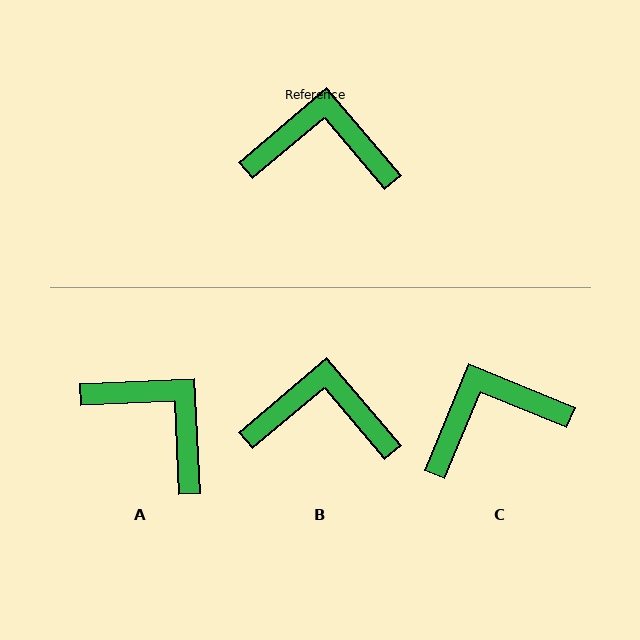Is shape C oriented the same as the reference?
No, it is off by about 27 degrees.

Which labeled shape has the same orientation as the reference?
B.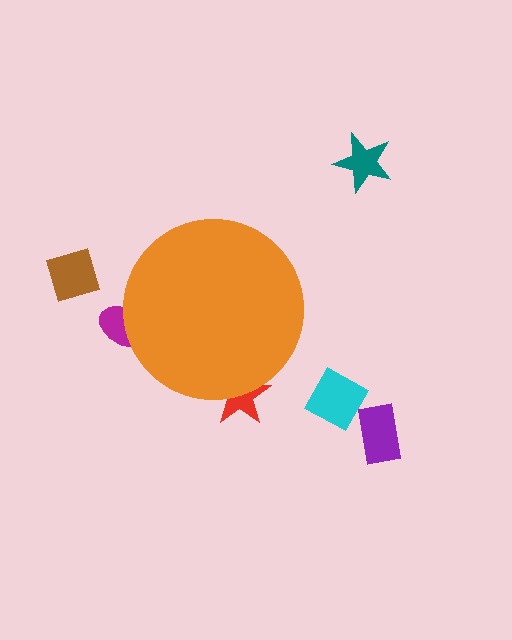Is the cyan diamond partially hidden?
No, the cyan diamond is fully visible.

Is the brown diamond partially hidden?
No, the brown diamond is fully visible.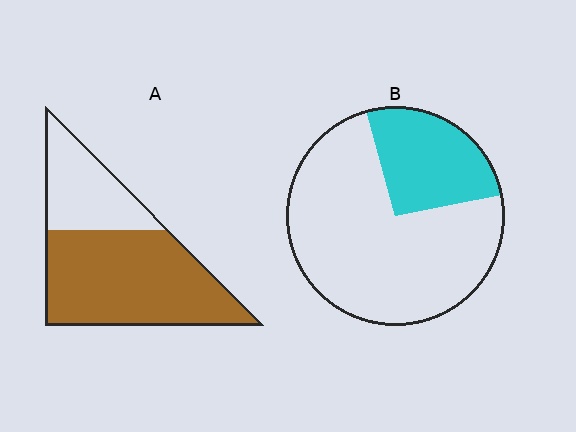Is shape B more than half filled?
No.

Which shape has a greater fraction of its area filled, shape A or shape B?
Shape A.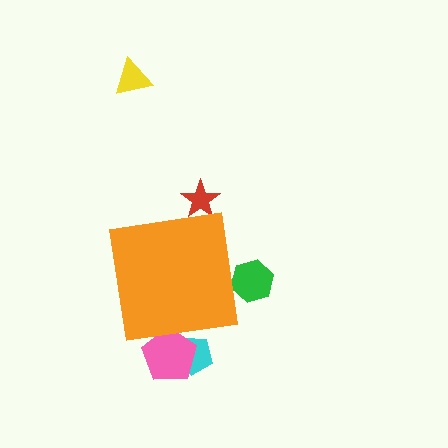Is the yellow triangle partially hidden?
No, the yellow triangle is fully visible.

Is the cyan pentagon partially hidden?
Yes, the cyan pentagon is partially hidden behind the orange square.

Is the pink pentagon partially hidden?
Yes, the pink pentagon is partially hidden behind the orange square.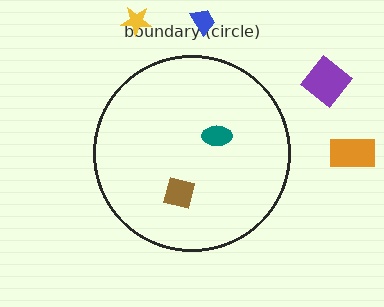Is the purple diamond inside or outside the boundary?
Outside.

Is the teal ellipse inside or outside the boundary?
Inside.